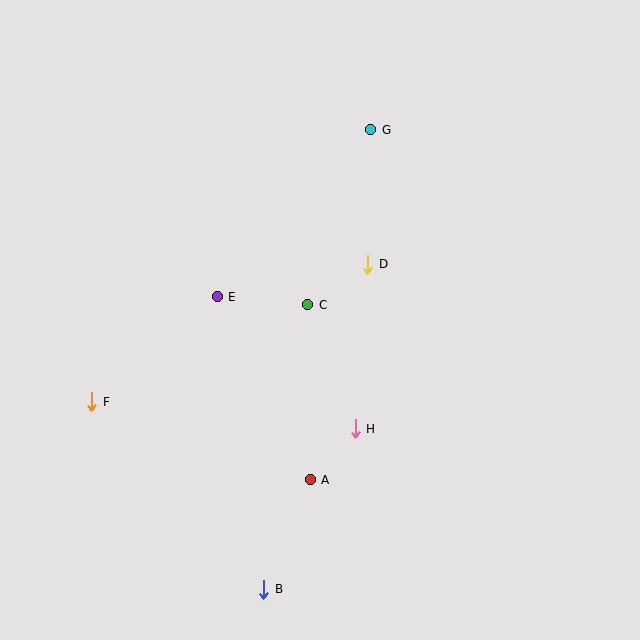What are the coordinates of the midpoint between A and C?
The midpoint between A and C is at (309, 392).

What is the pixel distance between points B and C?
The distance between B and C is 288 pixels.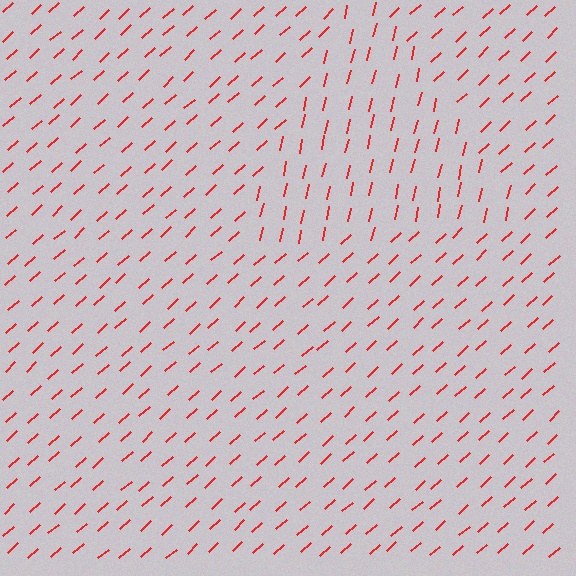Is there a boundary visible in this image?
Yes, there is a texture boundary formed by a change in line orientation.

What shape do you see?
I see a triangle.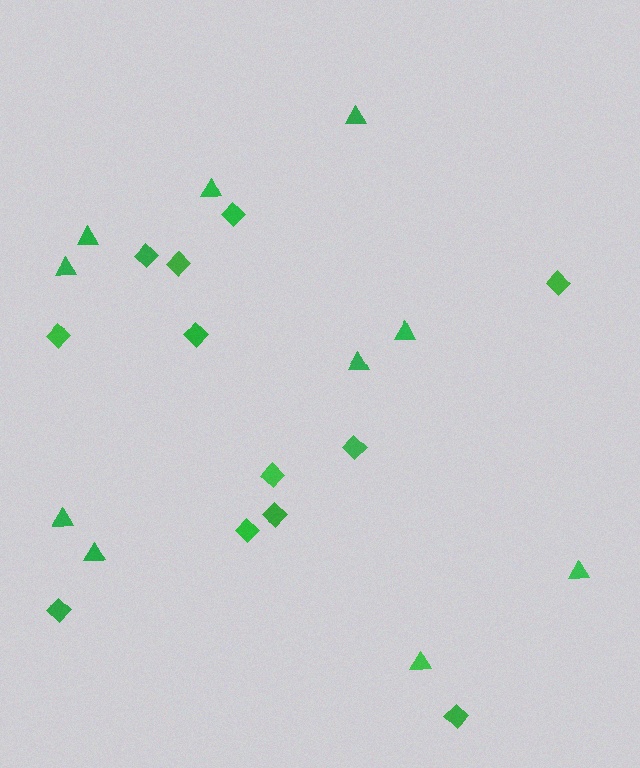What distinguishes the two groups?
There are 2 groups: one group of triangles (10) and one group of diamonds (12).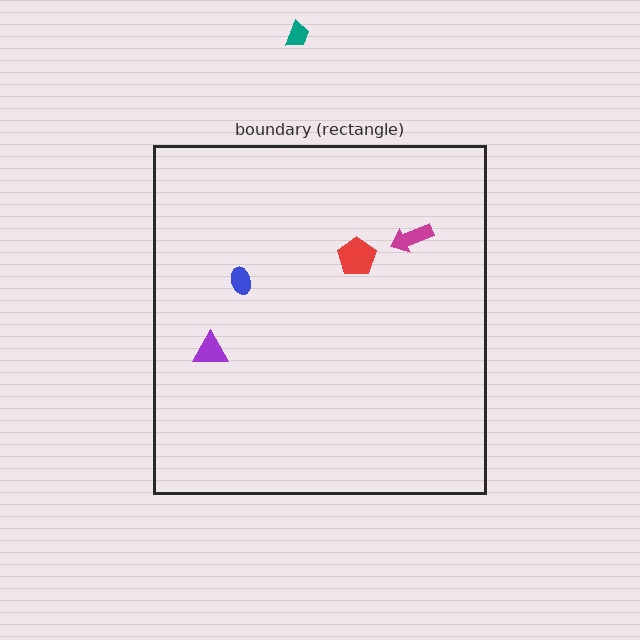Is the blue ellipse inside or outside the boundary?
Inside.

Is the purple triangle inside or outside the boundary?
Inside.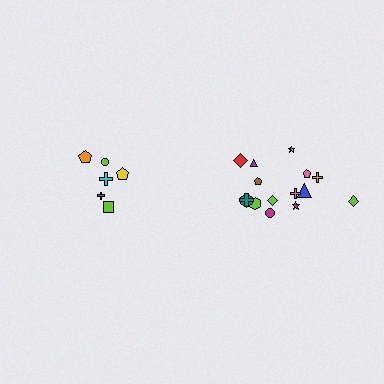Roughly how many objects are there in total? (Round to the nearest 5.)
Roughly 20 objects in total.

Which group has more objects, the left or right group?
The right group.